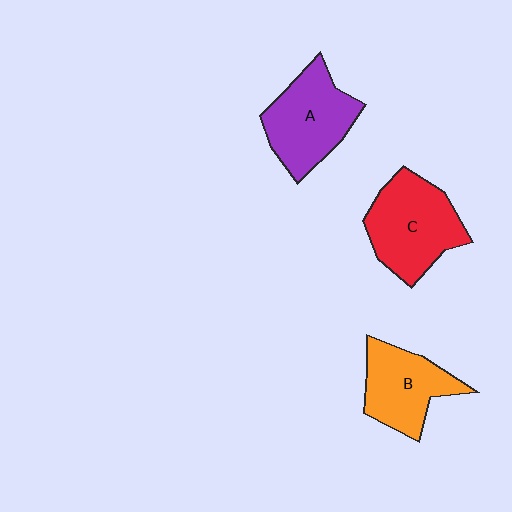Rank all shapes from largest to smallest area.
From largest to smallest: C (red), A (purple), B (orange).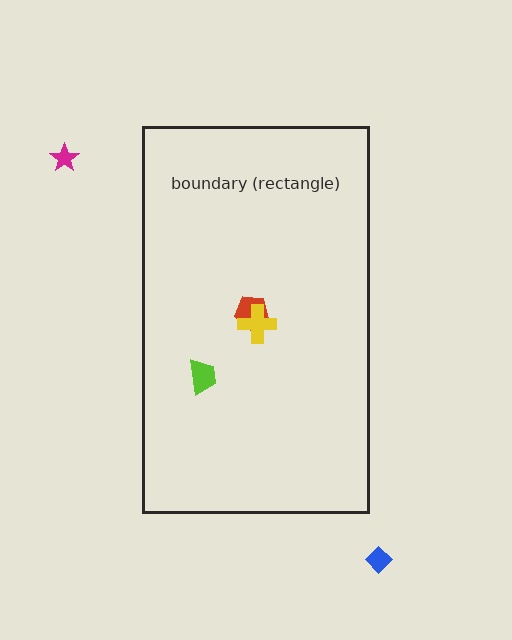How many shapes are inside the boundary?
3 inside, 2 outside.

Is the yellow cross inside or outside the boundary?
Inside.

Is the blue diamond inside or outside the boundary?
Outside.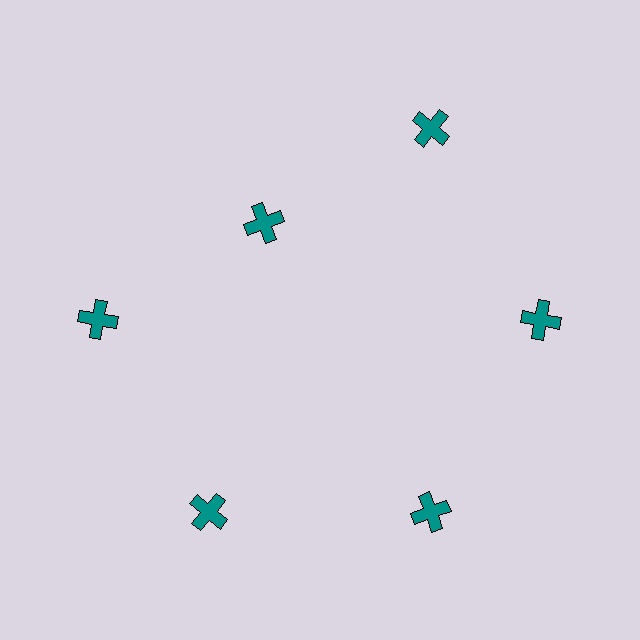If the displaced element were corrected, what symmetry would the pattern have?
It would have 6-fold rotational symmetry — the pattern would map onto itself every 60 degrees.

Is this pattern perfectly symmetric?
No. The 6 teal crosses are arranged in a ring, but one element near the 11 o'clock position is pulled inward toward the center, breaking the 6-fold rotational symmetry.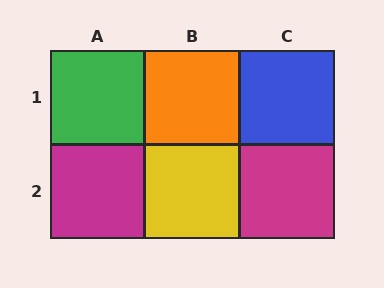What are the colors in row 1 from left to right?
Green, orange, blue.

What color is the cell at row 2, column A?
Magenta.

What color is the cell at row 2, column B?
Yellow.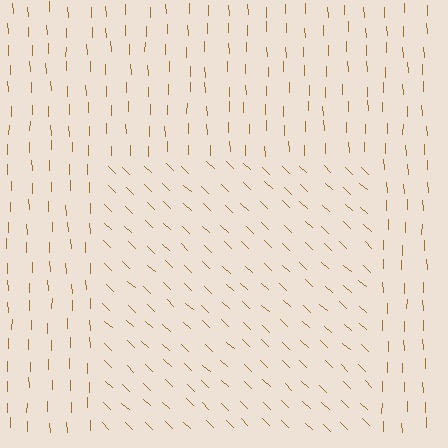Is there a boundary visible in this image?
Yes, there is a texture boundary formed by a change in line orientation.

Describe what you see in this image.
The image is filled with small brown line segments. A rectangle region in the image has lines oriented differently from the surrounding lines, creating a visible texture boundary.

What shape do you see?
I see a rectangle.